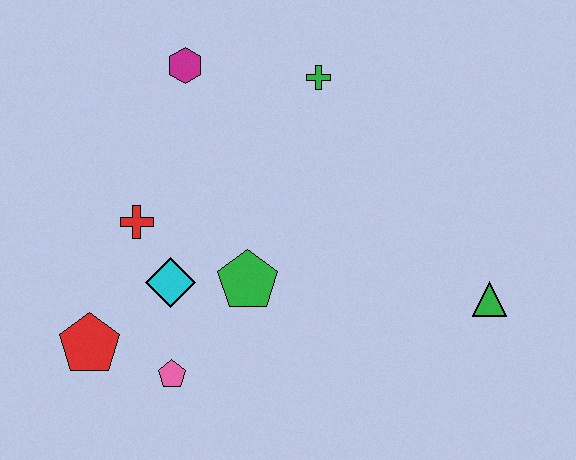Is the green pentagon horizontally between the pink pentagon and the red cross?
No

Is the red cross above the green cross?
No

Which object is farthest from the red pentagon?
The green triangle is farthest from the red pentagon.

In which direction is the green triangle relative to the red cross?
The green triangle is to the right of the red cross.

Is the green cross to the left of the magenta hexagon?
No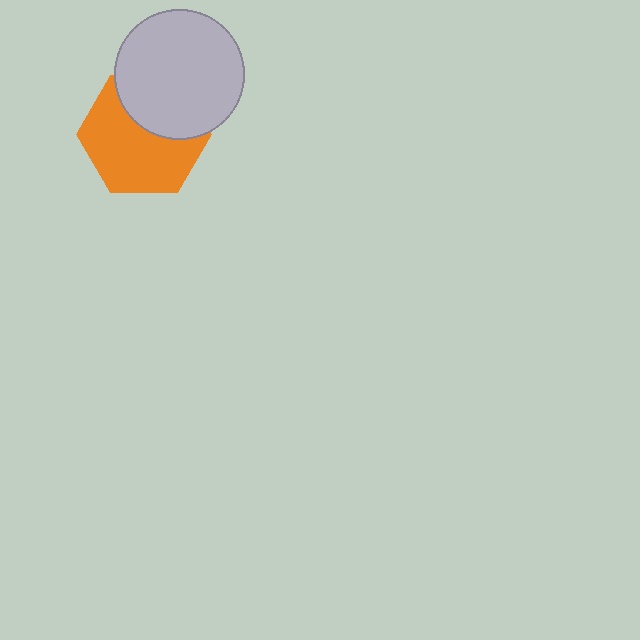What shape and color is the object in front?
The object in front is a light gray circle.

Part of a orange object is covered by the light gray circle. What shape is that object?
It is a hexagon.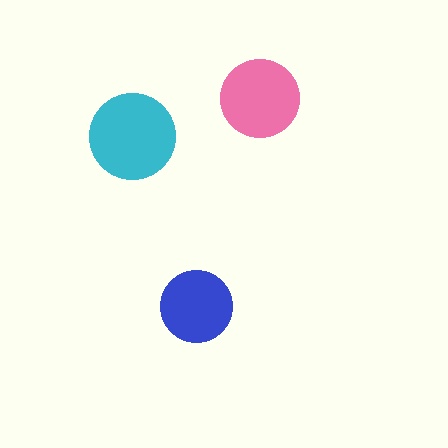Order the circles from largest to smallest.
the cyan one, the pink one, the blue one.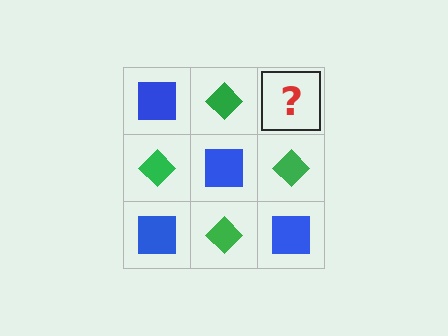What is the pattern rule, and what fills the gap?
The rule is that it alternates blue square and green diamond in a checkerboard pattern. The gap should be filled with a blue square.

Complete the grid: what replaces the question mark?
The question mark should be replaced with a blue square.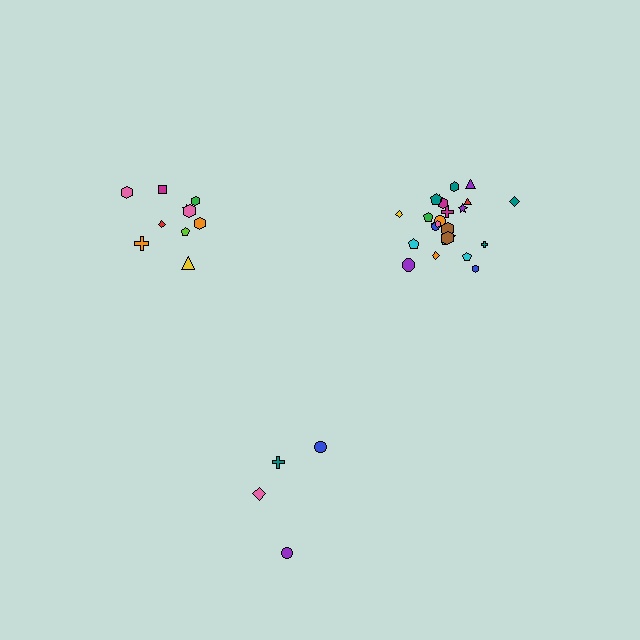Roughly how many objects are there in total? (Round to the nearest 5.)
Roughly 40 objects in total.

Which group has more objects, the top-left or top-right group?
The top-right group.